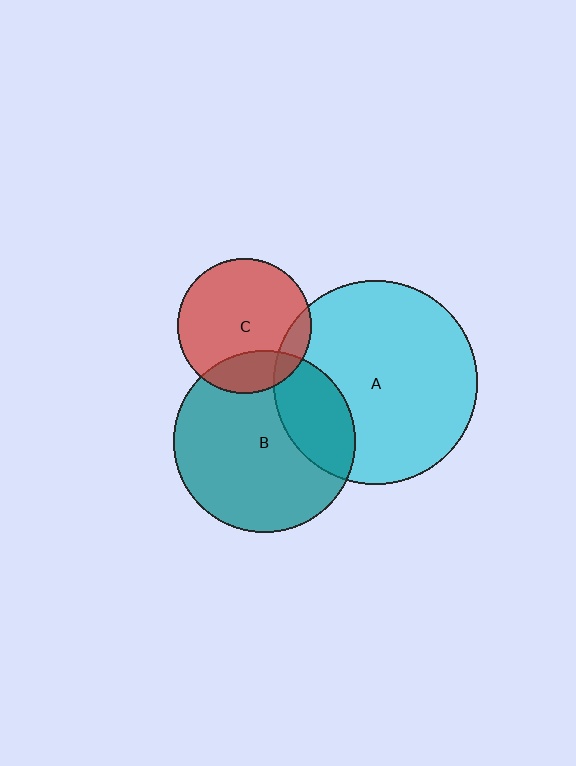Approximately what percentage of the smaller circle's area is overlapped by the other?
Approximately 10%.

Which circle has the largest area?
Circle A (cyan).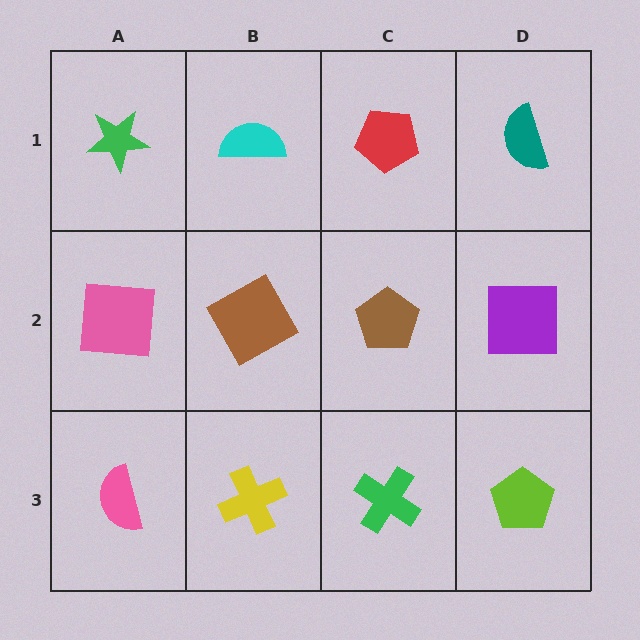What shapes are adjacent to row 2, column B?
A cyan semicircle (row 1, column B), a yellow cross (row 3, column B), a pink square (row 2, column A), a brown pentagon (row 2, column C).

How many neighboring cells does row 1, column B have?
3.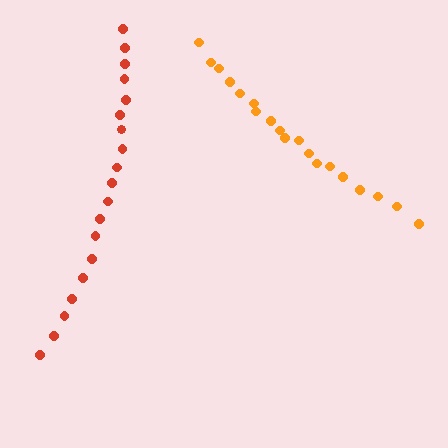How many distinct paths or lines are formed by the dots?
There are 2 distinct paths.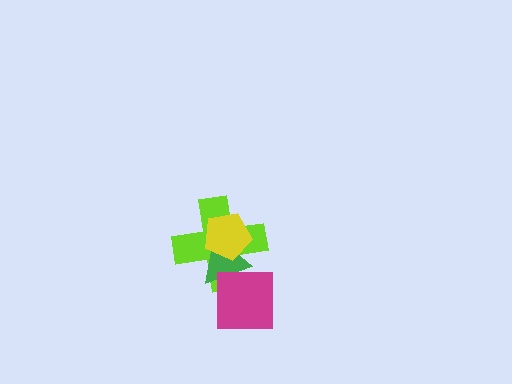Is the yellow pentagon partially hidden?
No, no other shape covers it.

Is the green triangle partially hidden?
Yes, it is partially covered by another shape.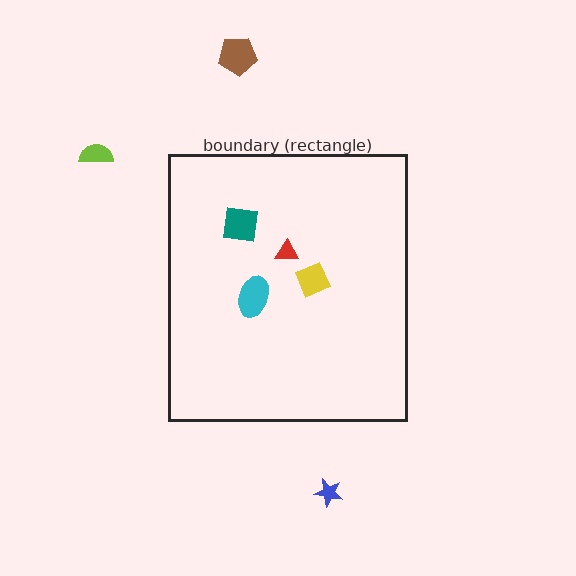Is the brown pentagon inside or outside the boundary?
Outside.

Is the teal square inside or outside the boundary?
Inside.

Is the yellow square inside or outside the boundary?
Inside.